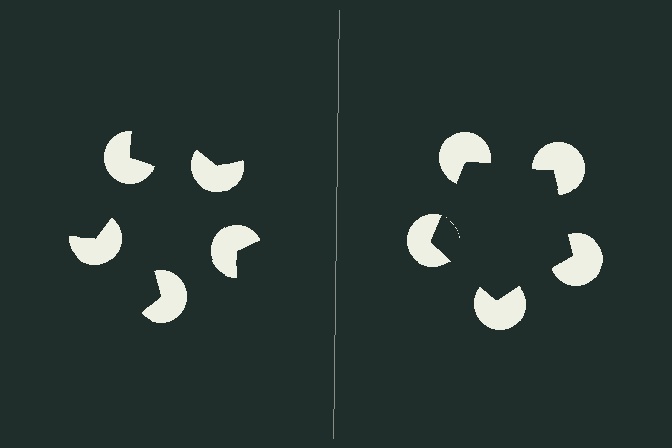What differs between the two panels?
The pac-man discs are positioned identically on both sides; only the wedge orientations differ. On the right they align to a pentagon; on the left they are misaligned.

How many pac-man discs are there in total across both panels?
10 — 5 on each side.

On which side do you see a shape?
An illusory pentagon appears on the right side. On the left side the wedge cuts are rotated, so no coherent shape forms.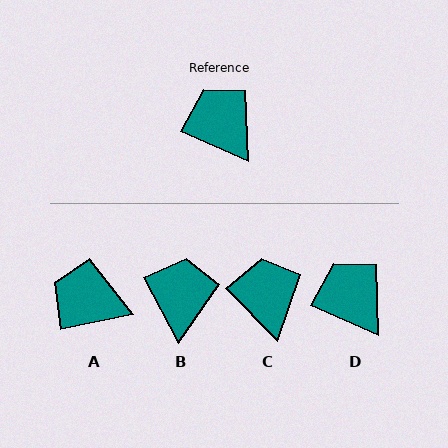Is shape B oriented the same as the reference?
No, it is off by about 37 degrees.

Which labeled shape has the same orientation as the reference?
D.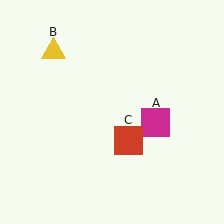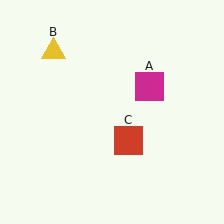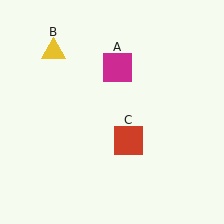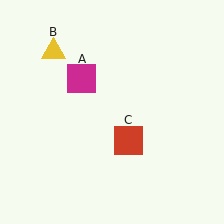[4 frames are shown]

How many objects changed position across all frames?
1 object changed position: magenta square (object A).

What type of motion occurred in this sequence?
The magenta square (object A) rotated counterclockwise around the center of the scene.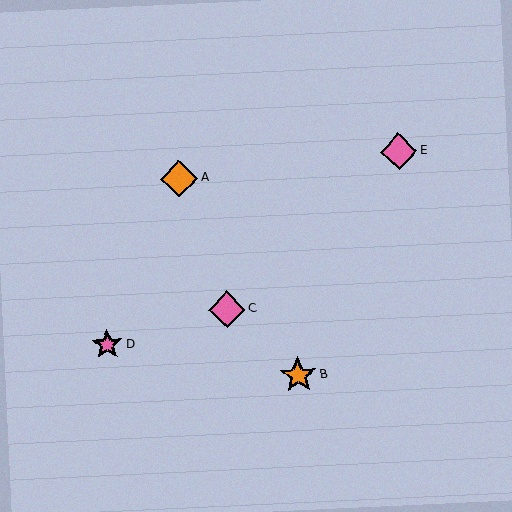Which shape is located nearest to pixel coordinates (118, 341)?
The pink star (labeled D) at (107, 345) is nearest to that location.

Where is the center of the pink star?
The center of the pink star is at (107, 345).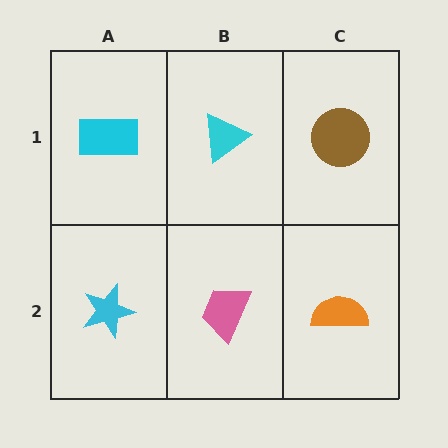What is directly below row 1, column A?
A cyan star.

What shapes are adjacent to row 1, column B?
A pink trapezoid (row 2, column B), a cyan rectangle (row 1, column A), a brown circle (row 1, column C).